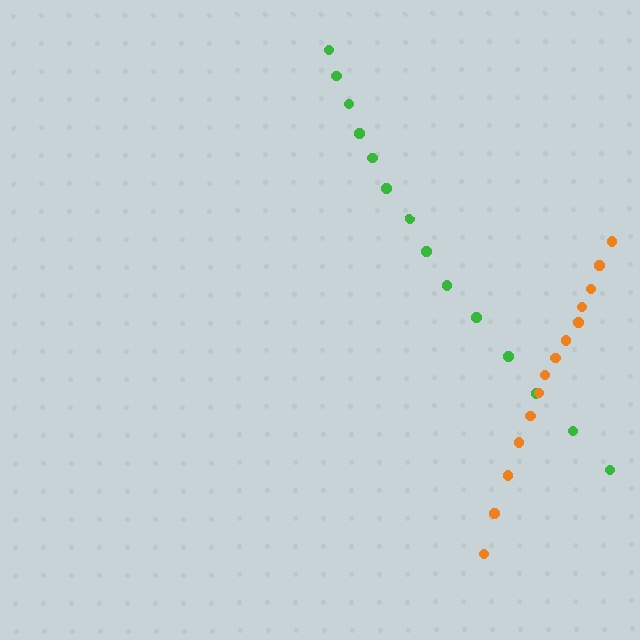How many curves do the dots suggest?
There are 2 distinct paths.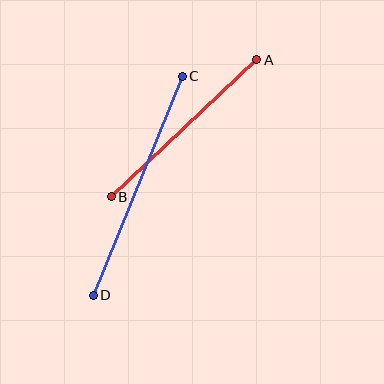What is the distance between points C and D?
The distance is approximately 236 pixels.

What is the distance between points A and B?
The distance is approximately 200 pixels.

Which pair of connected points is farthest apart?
Points C and D are farthest apart.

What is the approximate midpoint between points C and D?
The midpoint is at approximately (138, 186) pixels.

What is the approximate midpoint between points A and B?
The midpoint is at approximately (184, 128) pixels.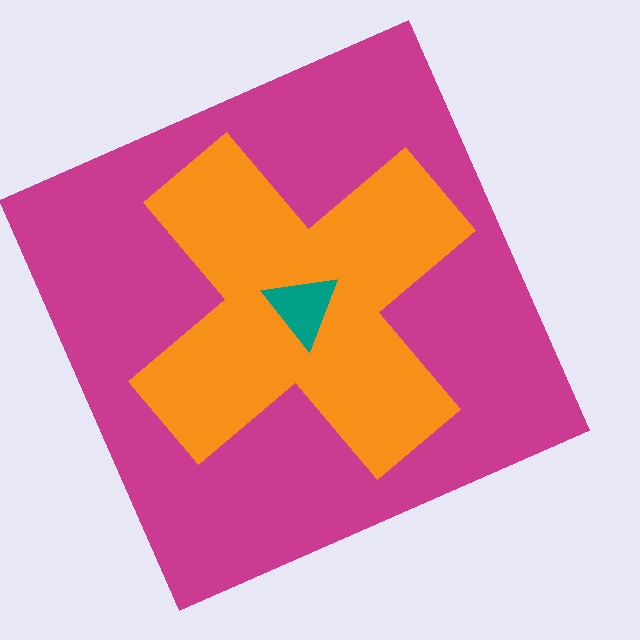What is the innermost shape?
The teal triangle.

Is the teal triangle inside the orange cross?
Yes.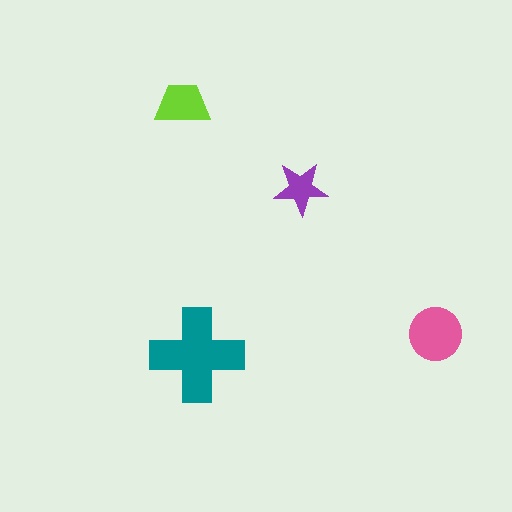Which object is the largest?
The teal cross.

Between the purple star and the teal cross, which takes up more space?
The teal cross.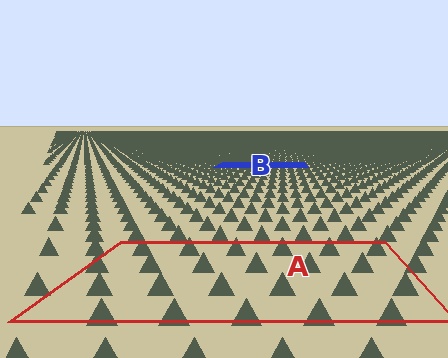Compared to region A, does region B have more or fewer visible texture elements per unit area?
Region B has more texture elements per unit area — they are packed more densely because it is farther away.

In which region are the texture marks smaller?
The texture marks are smaller in region B, because it is farther away.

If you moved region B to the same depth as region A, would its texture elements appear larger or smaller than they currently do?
They would appear larger. At a closer depth, the same texture elements are projected at a bigger on-screen size.